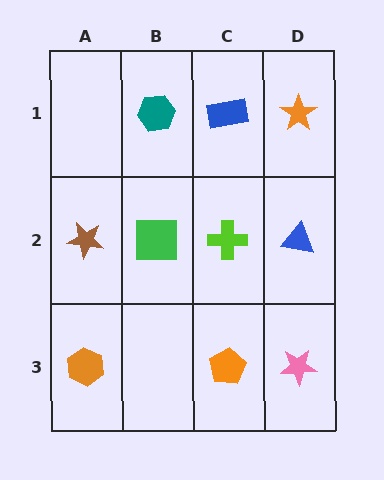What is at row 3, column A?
An orange hexagon.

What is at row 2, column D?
A blue triangle.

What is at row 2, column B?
A green square.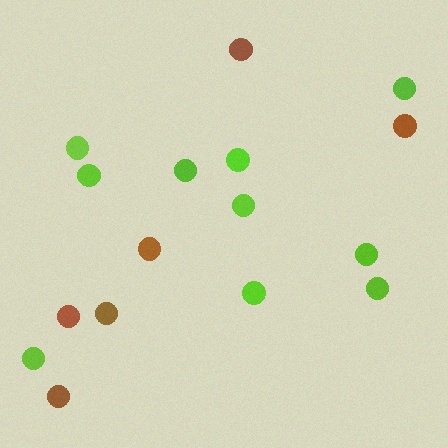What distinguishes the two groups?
There are 2 groups: one group of brown circles (6) and one group of lime circles (10).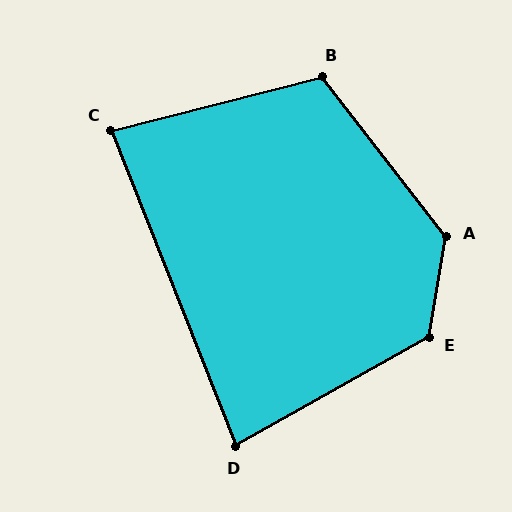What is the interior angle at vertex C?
Approximately 83 degrees (acute).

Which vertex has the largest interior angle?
A, at approximately 133 degrees.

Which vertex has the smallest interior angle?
D, at approximately 82 degrees.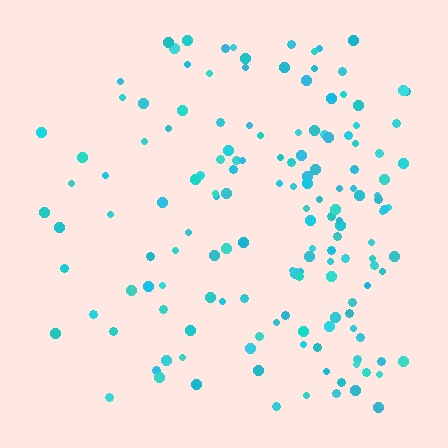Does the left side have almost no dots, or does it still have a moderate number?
Still a moderate number, just noticeably fewer than the right.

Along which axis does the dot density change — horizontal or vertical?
Horizontal.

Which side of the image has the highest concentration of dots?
The right.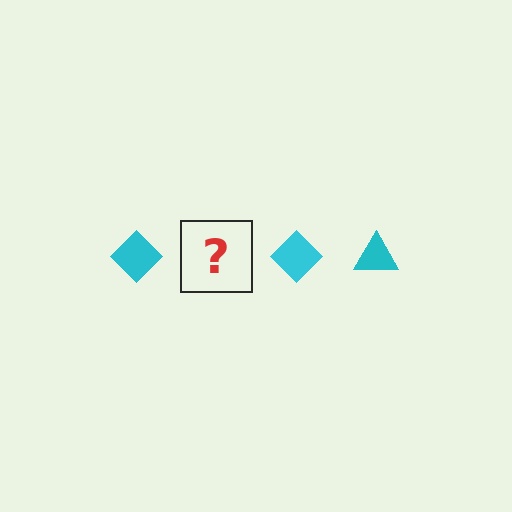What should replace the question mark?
The question mark should be replaced with a cyan triangle.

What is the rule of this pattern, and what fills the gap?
The rule is that the pattern cycles through diamond, triangle shapes in cyan. The gap should be filled with a cyan triangle.